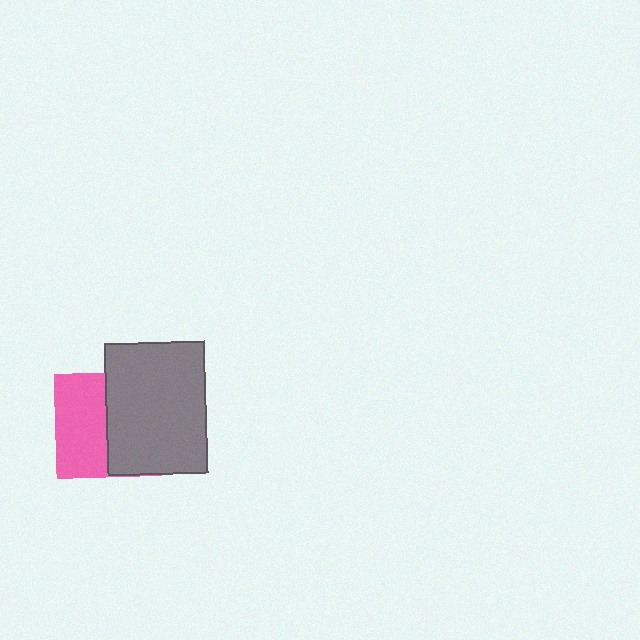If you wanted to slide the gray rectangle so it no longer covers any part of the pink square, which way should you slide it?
Slide it right — that is the most direct way to separate the two shapes.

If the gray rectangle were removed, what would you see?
You would see the complete pink square.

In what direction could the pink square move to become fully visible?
The pink square could move left. That would shift it out from behind the gray rectangle entirely.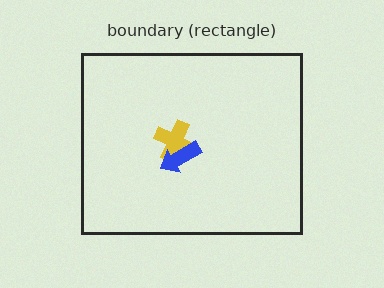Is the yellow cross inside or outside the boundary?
Inside.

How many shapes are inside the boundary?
2 inside, 0 outside.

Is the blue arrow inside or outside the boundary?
Inside.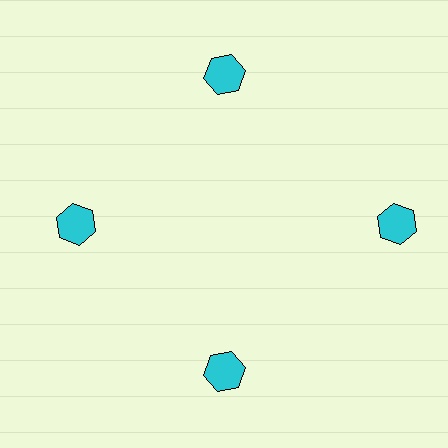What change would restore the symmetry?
The symmetry would be restored by moving it inward, back onto the ring so that all 4 hexagons sit at equal angles and equal distance from the center.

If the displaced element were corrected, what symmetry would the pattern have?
It would have 4-fold rotational symmetry — the pattern would map onto itself every 90 degrees.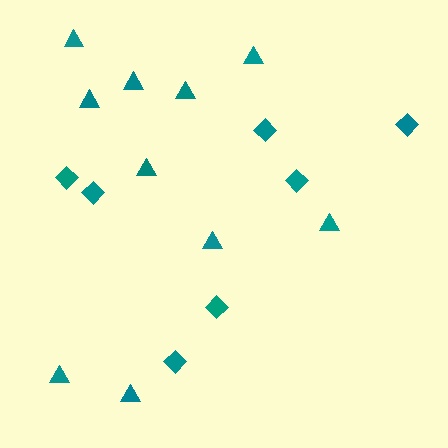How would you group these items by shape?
There are 2 groups: one group of triangles (10) and one group of diamonds (7).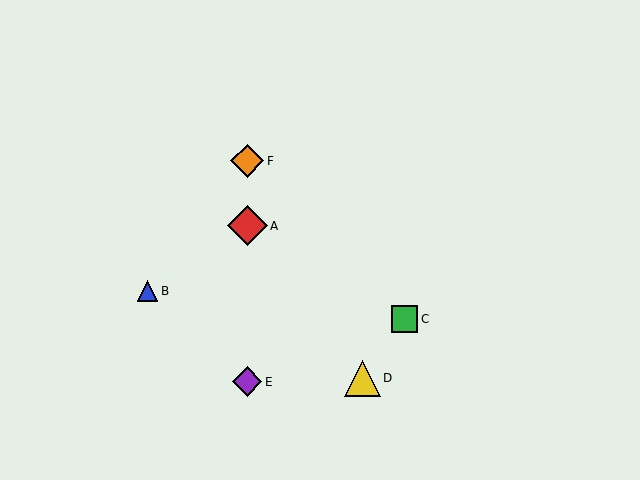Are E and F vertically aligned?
Yes, both are at x≈247.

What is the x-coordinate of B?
Object B is at x≈148.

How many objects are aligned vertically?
3 objects (A, E, F) are aligned vertically.